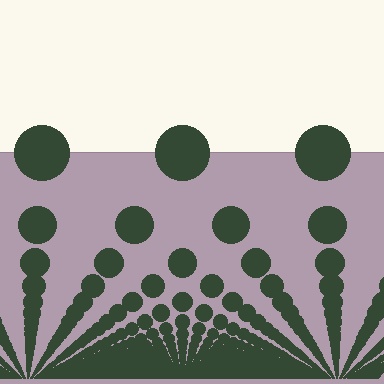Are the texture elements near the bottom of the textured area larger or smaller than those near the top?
Smaller. The gradient is inverted — elements near the bottom are smaller and denser.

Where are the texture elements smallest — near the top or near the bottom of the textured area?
Near the bottom.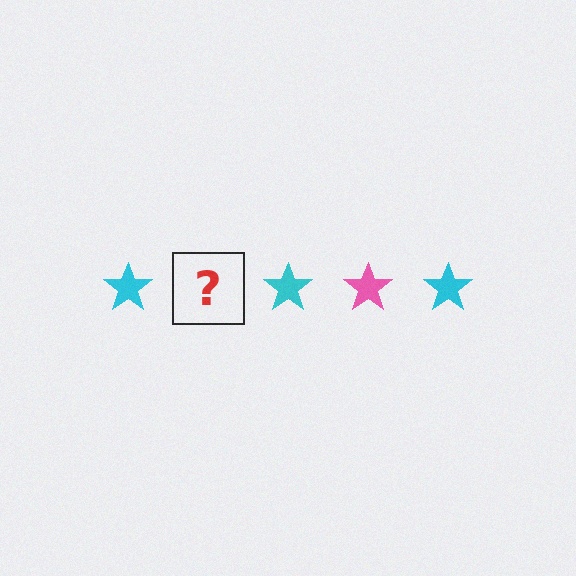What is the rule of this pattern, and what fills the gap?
The rule is that the pattern cycles through cyan, pink stars. The gap should be filled with a pink star.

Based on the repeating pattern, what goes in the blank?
The blank should be a pink star.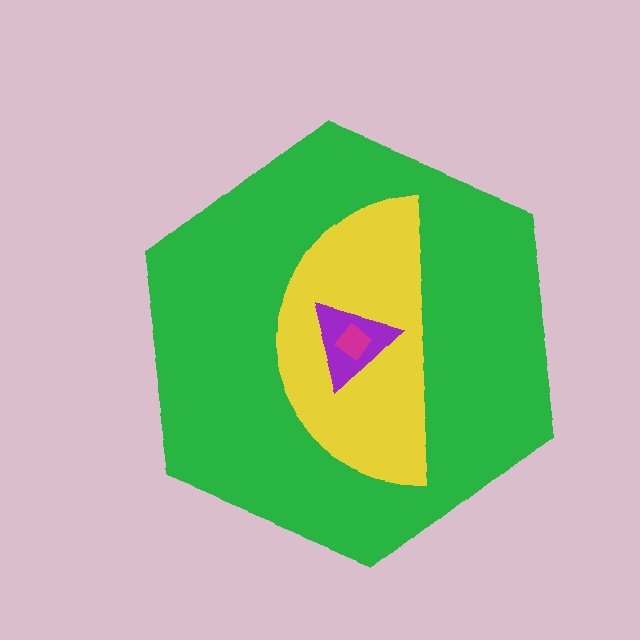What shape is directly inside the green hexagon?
The yellow semicircle.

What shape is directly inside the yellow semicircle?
The purple triangle.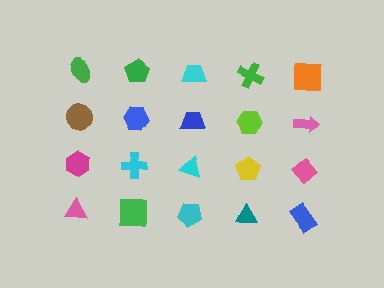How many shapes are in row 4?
5 shapes.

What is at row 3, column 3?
A cyan triangle.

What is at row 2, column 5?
A pink arrow.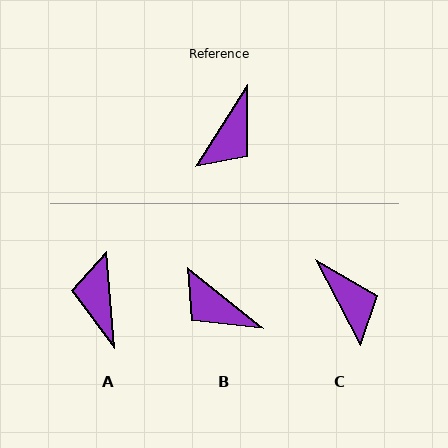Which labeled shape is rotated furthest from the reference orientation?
A, about 143 degrees away.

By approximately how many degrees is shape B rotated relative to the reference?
Approximately 96 degrees clockwise.